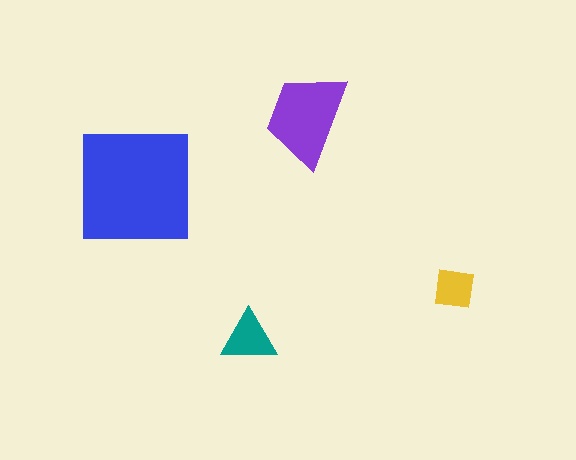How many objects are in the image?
There are 4 objects in the image.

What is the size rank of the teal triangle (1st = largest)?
3rd.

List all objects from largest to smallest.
The blue square, the purple trapezoid, the teal triangle, the yellow square.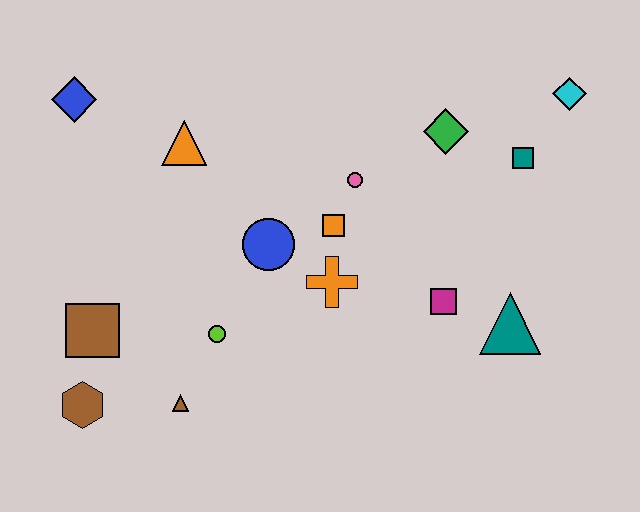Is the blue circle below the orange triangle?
Yes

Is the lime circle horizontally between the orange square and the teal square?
No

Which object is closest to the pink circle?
The orange square is closest to the pink circle.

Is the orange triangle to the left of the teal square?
Yes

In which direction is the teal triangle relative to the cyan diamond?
The teal triangle is below the cyan diamond.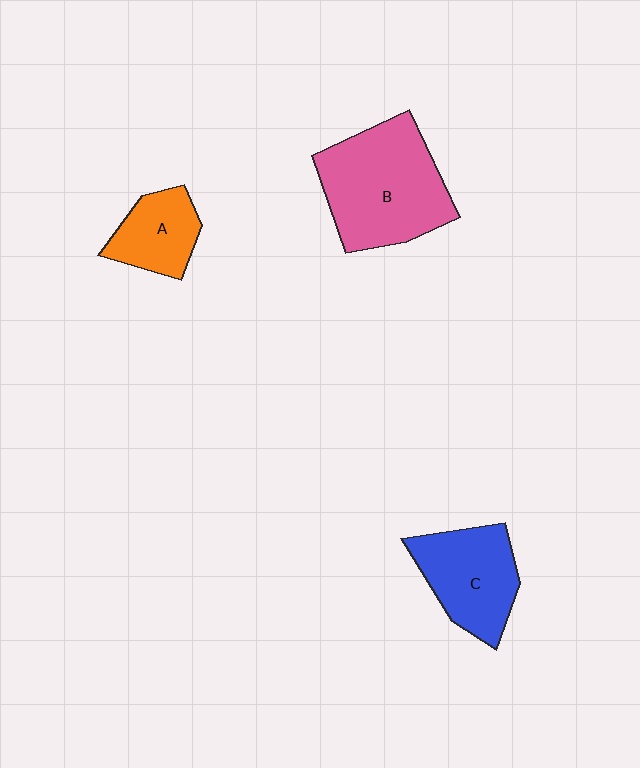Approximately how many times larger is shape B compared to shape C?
Approximately 1.5 times.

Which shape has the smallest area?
Shape A (orange).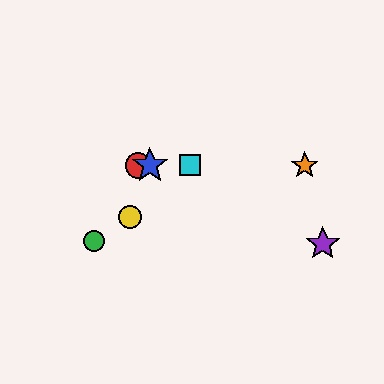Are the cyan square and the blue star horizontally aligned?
Yes, both are at y≈165.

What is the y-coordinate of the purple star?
The purple star is at y≈244.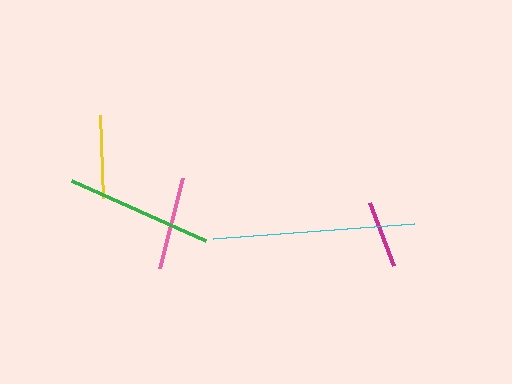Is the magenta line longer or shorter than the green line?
The green line is longer than the magenta line.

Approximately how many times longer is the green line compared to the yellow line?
The green line is approximately 1.8 times the length of the yellow line.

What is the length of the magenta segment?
The magenta segment is approximately 68 pixels long.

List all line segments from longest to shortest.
From longest to shortest: cyan, green, pink, yellow, magenta.